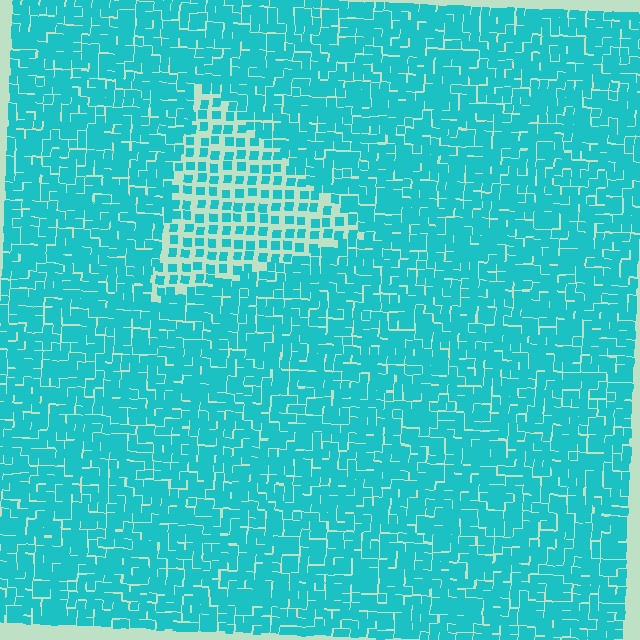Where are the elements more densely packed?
The elements are more densely packed outside the triangle boundary.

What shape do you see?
I see a triangle.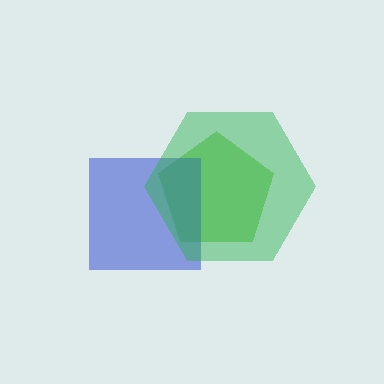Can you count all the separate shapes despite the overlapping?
Yes, there are 3 separate shapes.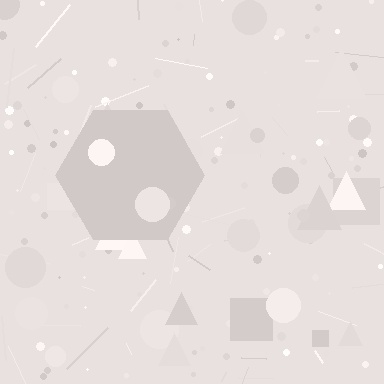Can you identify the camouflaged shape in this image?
The camouflaged shape is a hexagon.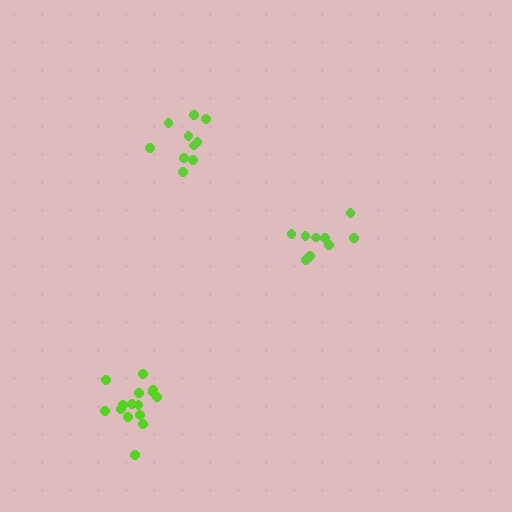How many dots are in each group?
Group 1: 9 dots, Group 2: 15 dots, Group 3: 10 dots (34 total).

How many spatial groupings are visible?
There are 3 spatial groupings.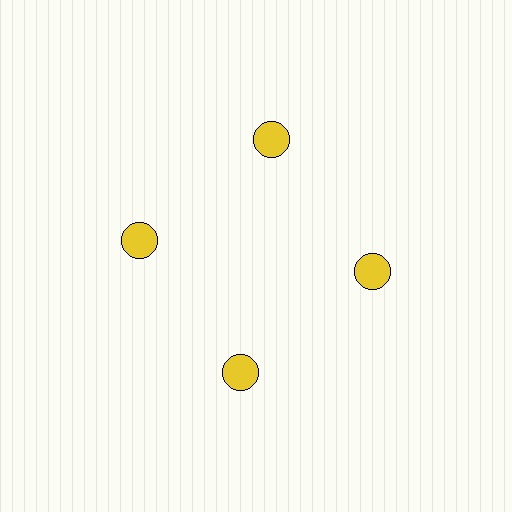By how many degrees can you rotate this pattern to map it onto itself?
The pattern maps onto itself every 90 degrees of rotation.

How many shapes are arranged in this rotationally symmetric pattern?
There are 4 shapes, arranged in 4 groups of 1.